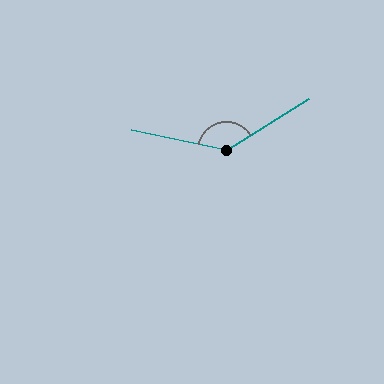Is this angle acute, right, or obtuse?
It is obtuse.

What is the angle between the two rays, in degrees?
Approximately 136 degrees.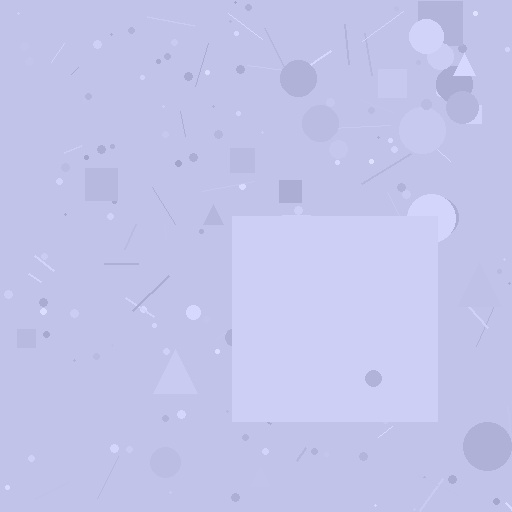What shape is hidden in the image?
A square is hidden in the image.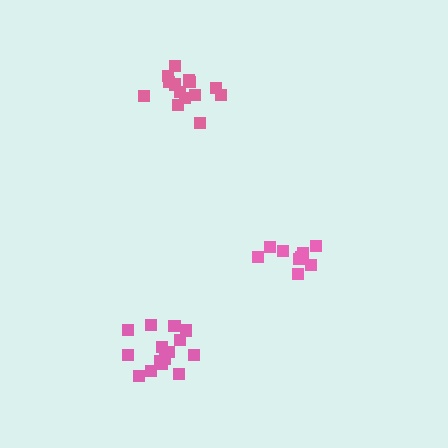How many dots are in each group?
Group 1: 10 dots, Group 2: 15 dots, Group 3: 15 dots (40 total).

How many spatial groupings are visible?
There are 3 spatial groupings.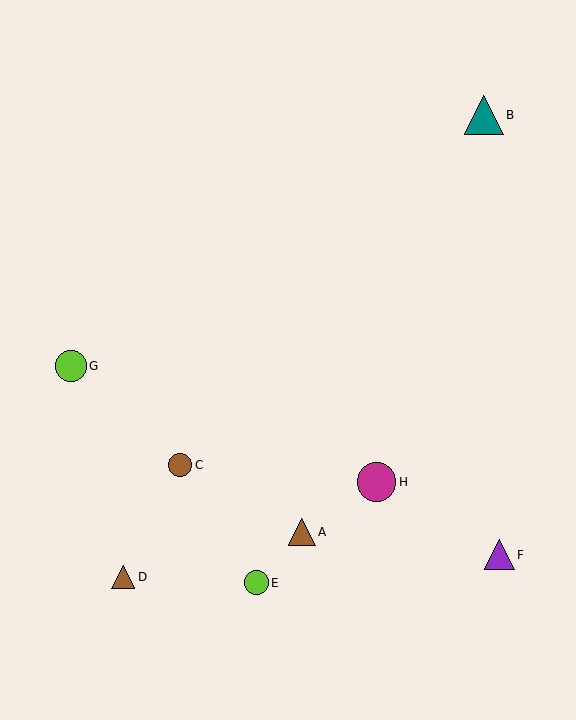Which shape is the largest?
The teal triangle (labeled B) is the largest.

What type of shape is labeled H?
Shape H is a magenta circle.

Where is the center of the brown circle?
The center of the brown circle is at (180, 465).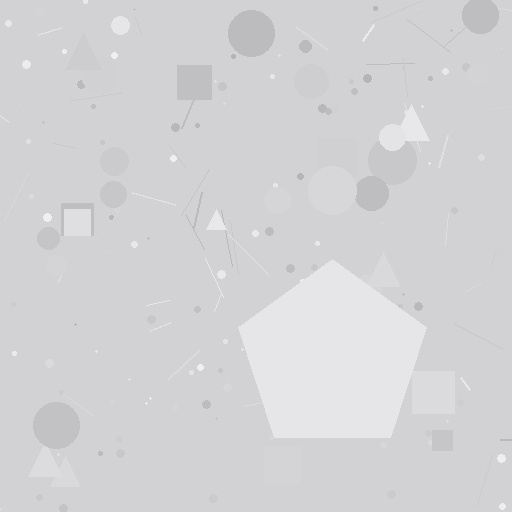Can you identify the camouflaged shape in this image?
The camouflaged shape is a pentagon.